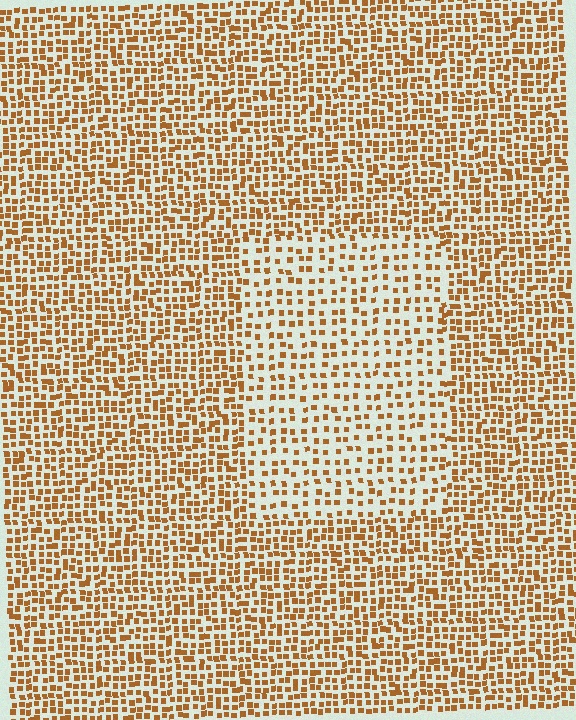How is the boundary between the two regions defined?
The boundary is defined by a change in element density (approximately 1.8x ratio). All elements are the same color, size, and shape.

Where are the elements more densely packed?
The elements are more densely packed outside the rectangle boundary.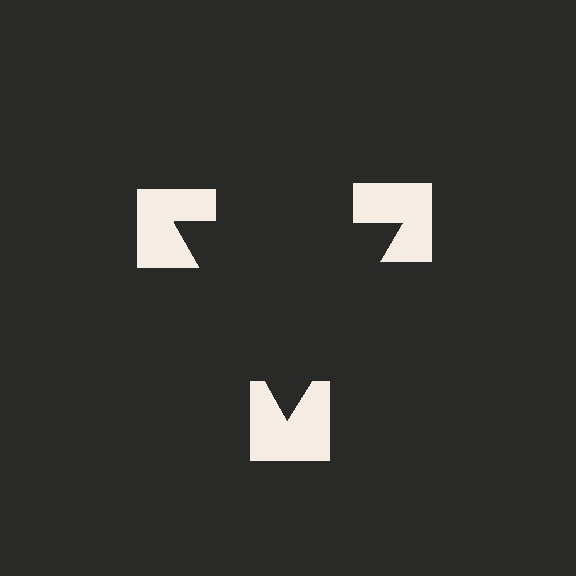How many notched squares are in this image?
There are 3 — one at each vertex of the illusory triangle.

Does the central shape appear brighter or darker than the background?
It typically appears slightly darker than the background, even though no actual brightness change is drawn.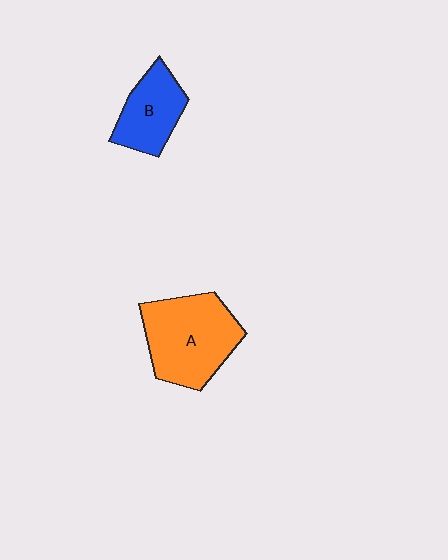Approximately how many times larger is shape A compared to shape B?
Approximately 1.6 times.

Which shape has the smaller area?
Shape B (blue).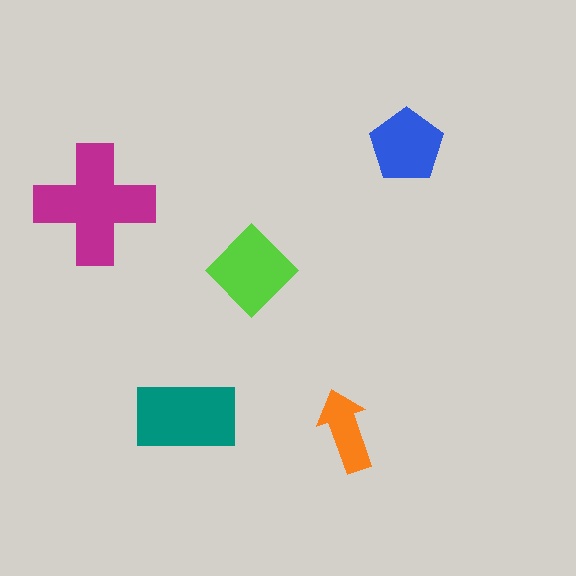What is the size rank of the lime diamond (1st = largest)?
3rd.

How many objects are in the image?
There are 5 objects in the image.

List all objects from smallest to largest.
The orange arrow, the blue pentagon, the lime diamond, the teal rectangle, the magenta cross.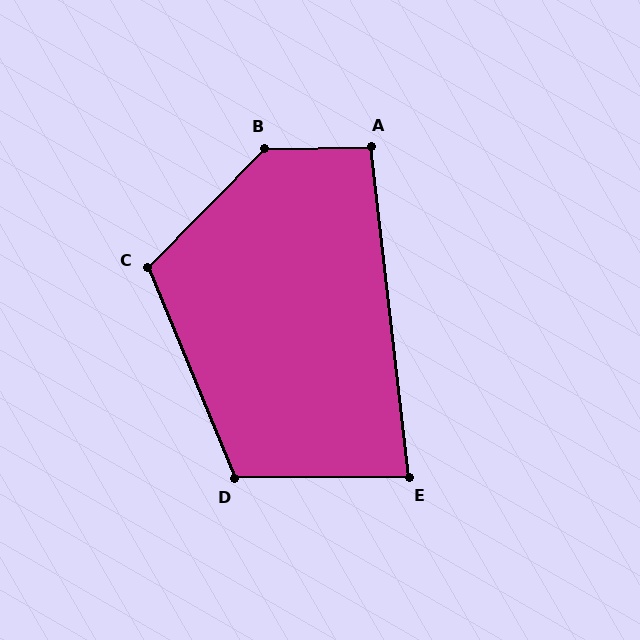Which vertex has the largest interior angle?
B, at approximately 135 degrees.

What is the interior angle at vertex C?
Approximately 113 degrees (obtuse).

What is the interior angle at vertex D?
Approximately 112 degrees (obtuse).